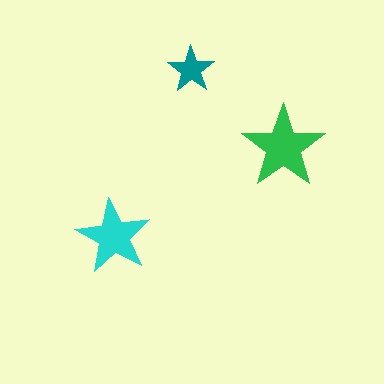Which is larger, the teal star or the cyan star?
The cyan one.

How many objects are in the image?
There are 3 objects in the image.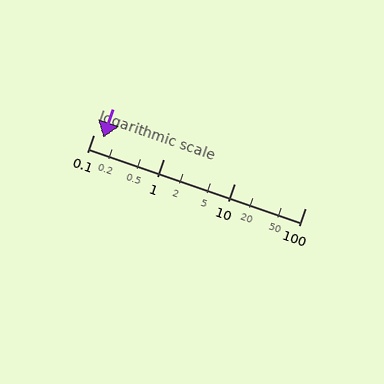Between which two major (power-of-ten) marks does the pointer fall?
The pointer is between 0.1 and 1.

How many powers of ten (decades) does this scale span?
The scale spans 3 decades, from 0.1 to 100.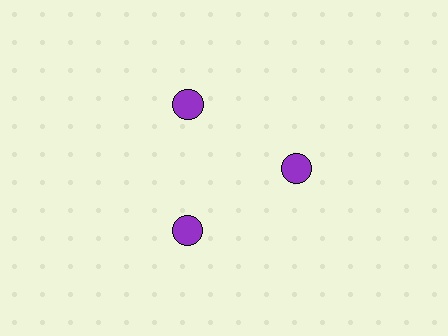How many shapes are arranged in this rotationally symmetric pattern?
There are 3 shapes, arranged in 3 groups of 1.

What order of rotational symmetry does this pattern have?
This pattern has 3-fold rotational symmetry.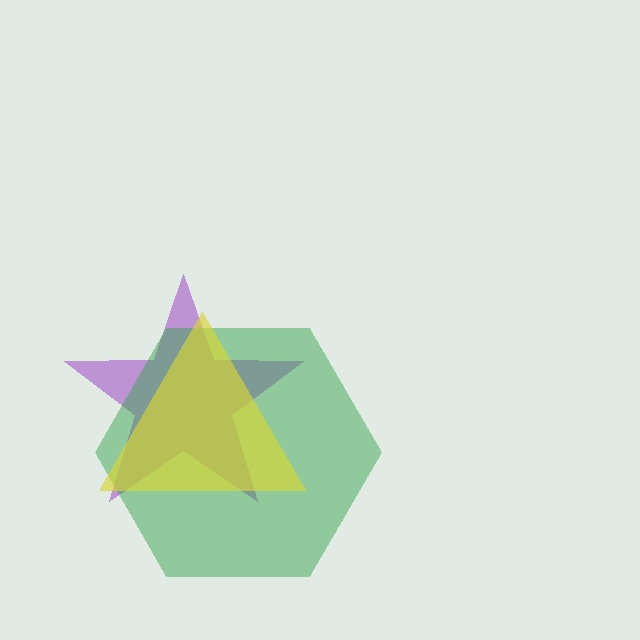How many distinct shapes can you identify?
There are 3 distinct shapes: a purple star, a green hexagon, a yellow triangle.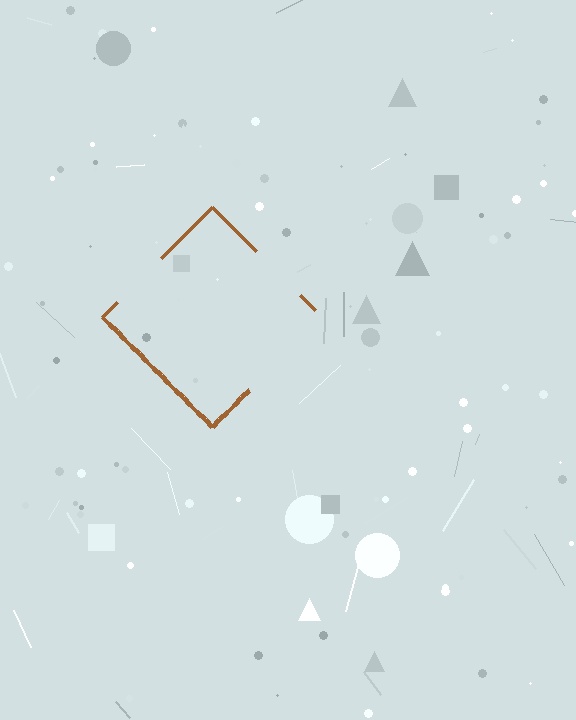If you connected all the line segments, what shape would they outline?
They would outline a diamond.